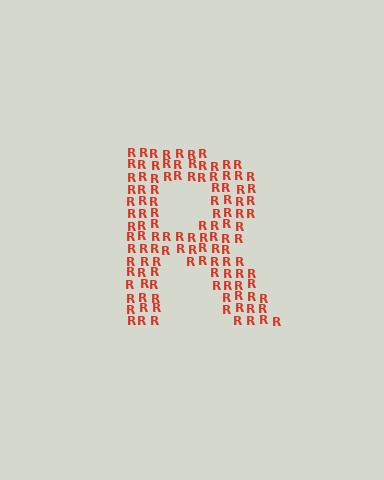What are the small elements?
The small elements are letter R's.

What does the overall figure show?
The overall figure shows the letter R.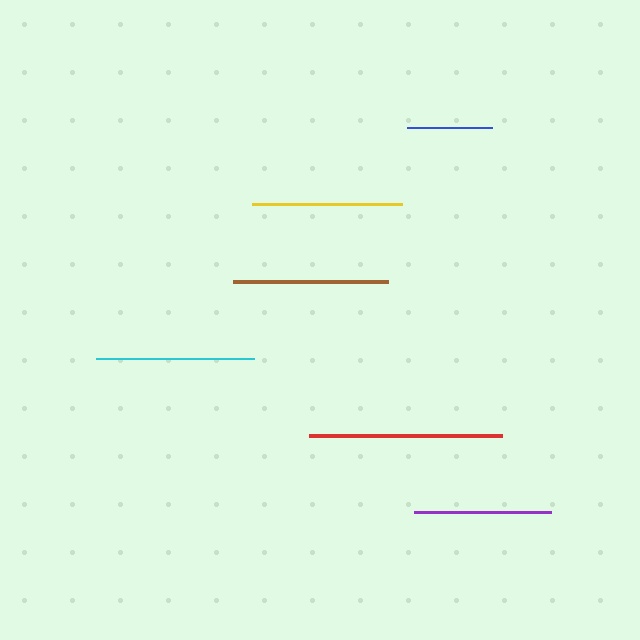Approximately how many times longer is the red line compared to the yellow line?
The red line is approximately 1.3 times the length of the yellow line.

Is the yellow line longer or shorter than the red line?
The red line is longer than the yellow line.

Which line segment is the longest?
The red line is the longest at approximately 193 pixels.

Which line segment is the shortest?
The blue line is the shortest at approximately 85 pixels.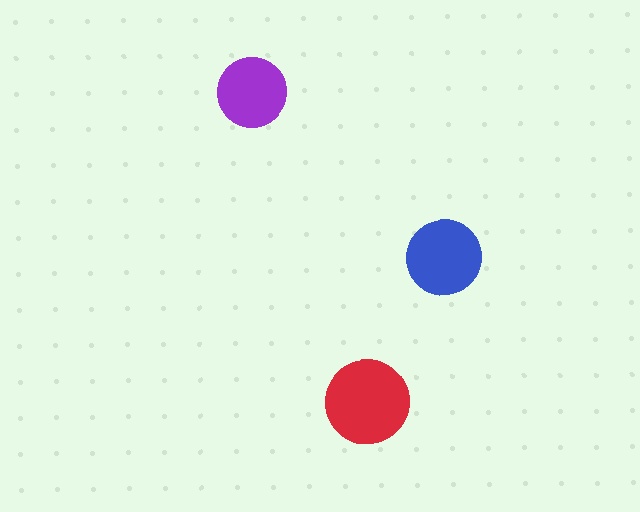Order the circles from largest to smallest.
the red one, the blue one, the purple one.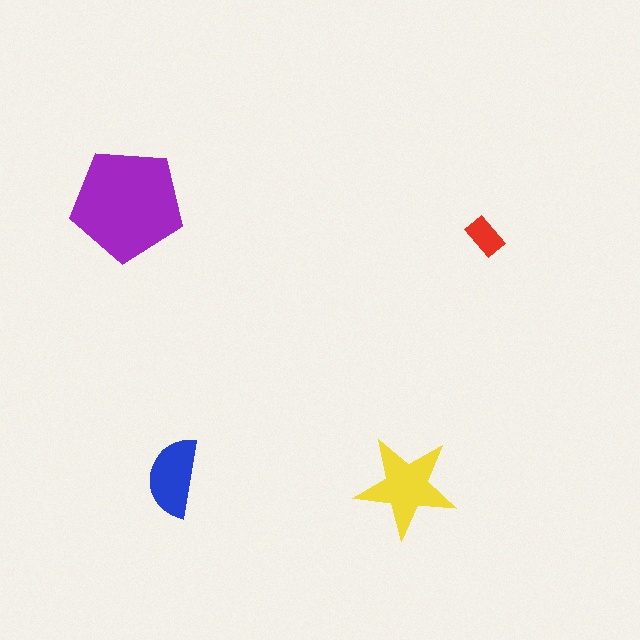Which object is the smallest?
The red rectangle.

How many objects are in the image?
There are 4 objects in the image.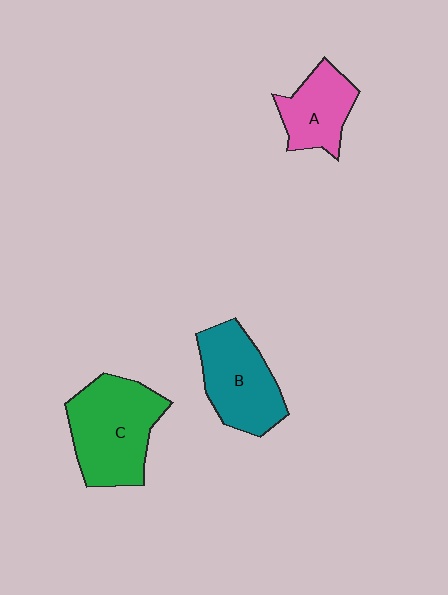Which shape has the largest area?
Shape C (green).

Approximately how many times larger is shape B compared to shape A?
Approximately 1.4 times.